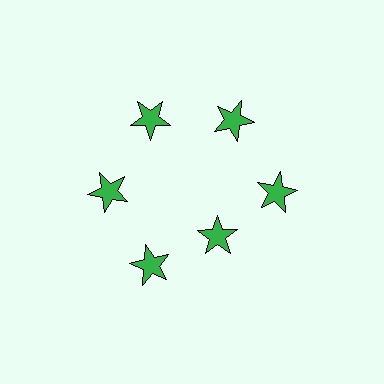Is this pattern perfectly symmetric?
No. The 6 green stars are arranged in a ring, but one element near the 5 o'clock position is pulled inward toward the center, breaking the 6-fold rotational symmetry.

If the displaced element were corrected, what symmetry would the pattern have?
It would have 6-fold rotational symmetry — the pattern would map onto itself every 60 degrees.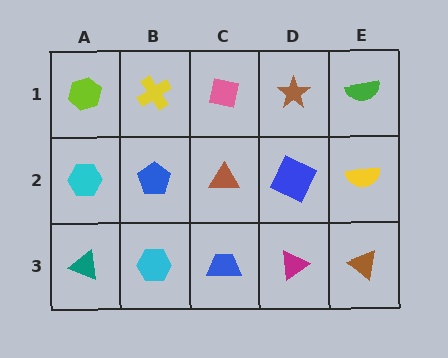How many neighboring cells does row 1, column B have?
3.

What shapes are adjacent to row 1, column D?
A blue square (row 2, column D), a pink square (row 1, column C), a green semicircle (row 1, column E).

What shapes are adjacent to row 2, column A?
A lime hexagon (row 1, column A), a teal triangle (row 3, column A), a blue pentagon (row 2, column B).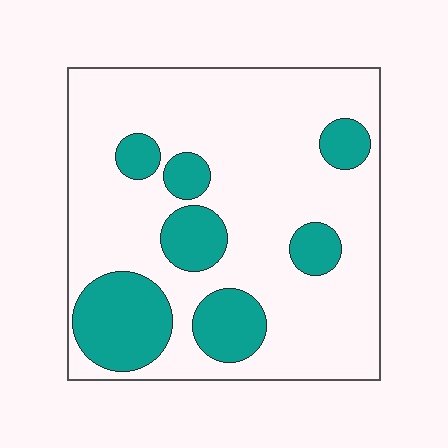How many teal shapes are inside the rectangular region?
7.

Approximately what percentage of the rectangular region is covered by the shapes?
Approximately 25%.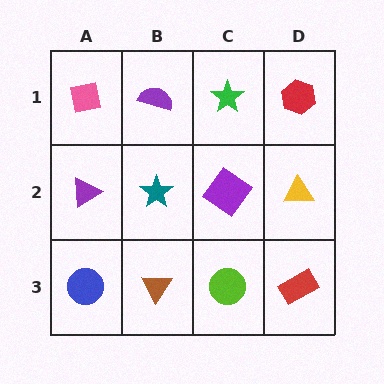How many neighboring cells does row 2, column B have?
4.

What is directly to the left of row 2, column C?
A teal star.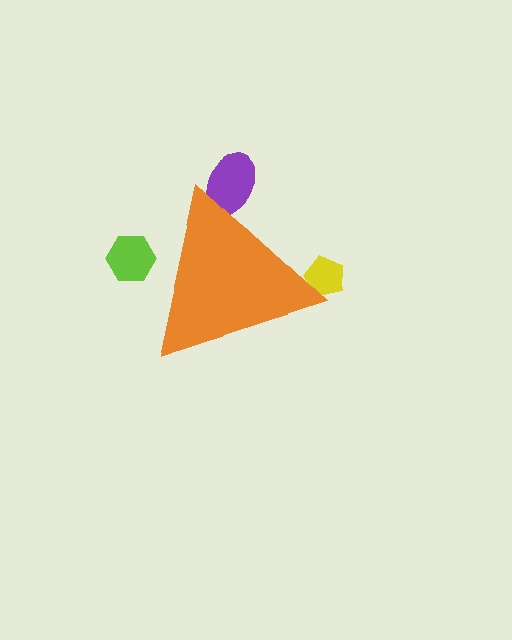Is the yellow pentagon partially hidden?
Yes, the yellow pentagon is partially hidden behind the orange triangle.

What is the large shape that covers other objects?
An orange triangle.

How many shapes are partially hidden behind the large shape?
3 shapes are partially hidden.